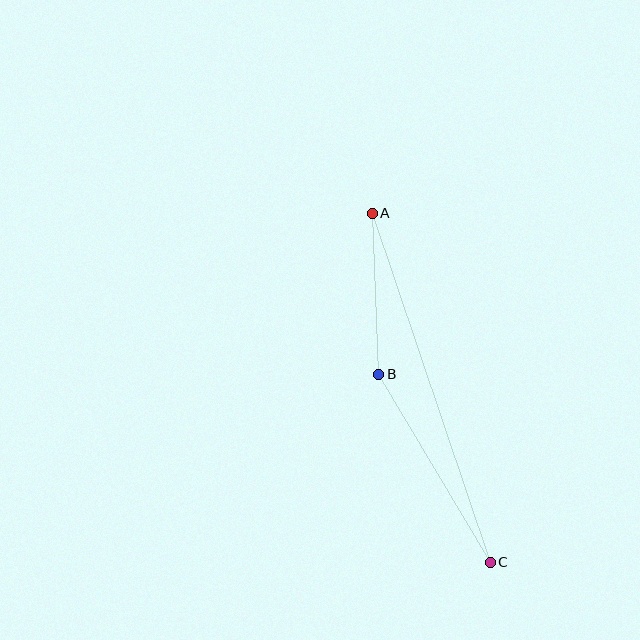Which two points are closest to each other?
Points A and B are closest to each other.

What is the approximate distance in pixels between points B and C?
The distance between B and C is approximately 218 pixels.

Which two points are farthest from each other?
Points A and C are farthest from each other.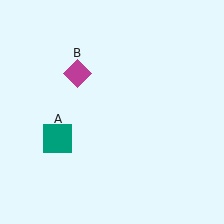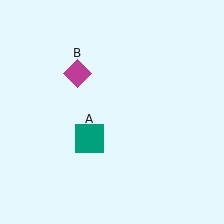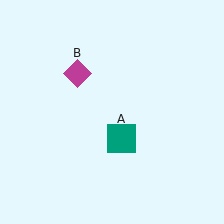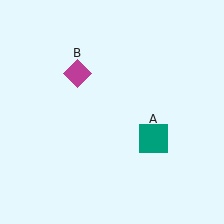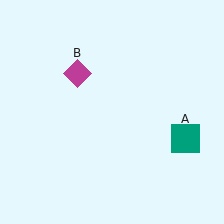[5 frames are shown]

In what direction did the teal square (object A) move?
The teal square (object A) moved right.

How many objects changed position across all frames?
1 object changed position: teal square (object A).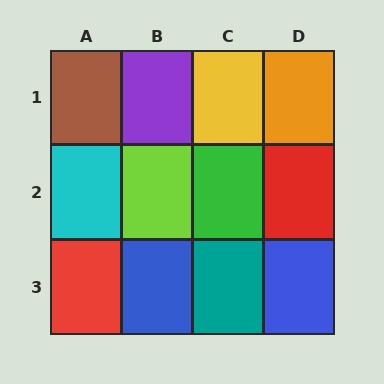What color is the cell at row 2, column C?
Green.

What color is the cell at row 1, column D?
Orange.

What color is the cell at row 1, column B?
Purple.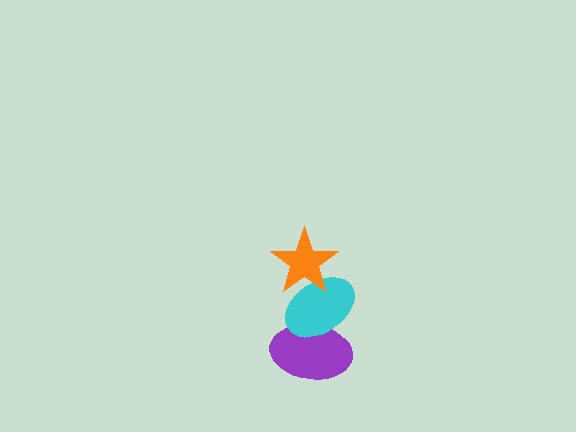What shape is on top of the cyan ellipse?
The orange star is on top of the cyan ellipse.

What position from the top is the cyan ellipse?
The cyan ellipse is 2nd from the top.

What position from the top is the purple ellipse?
The purple ellipse is 3rd from the top.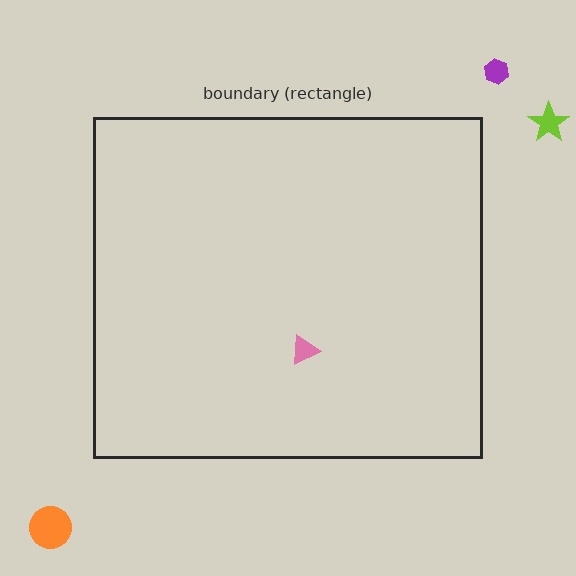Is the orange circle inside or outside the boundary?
Outside.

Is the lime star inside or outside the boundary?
Outside.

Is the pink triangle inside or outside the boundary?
Inside.